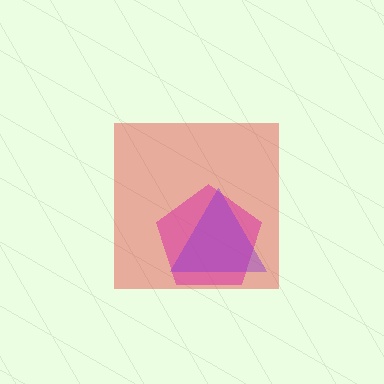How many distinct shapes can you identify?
There are 3 distinct shapes: a red square, a magenta pentagon, a purple triangle.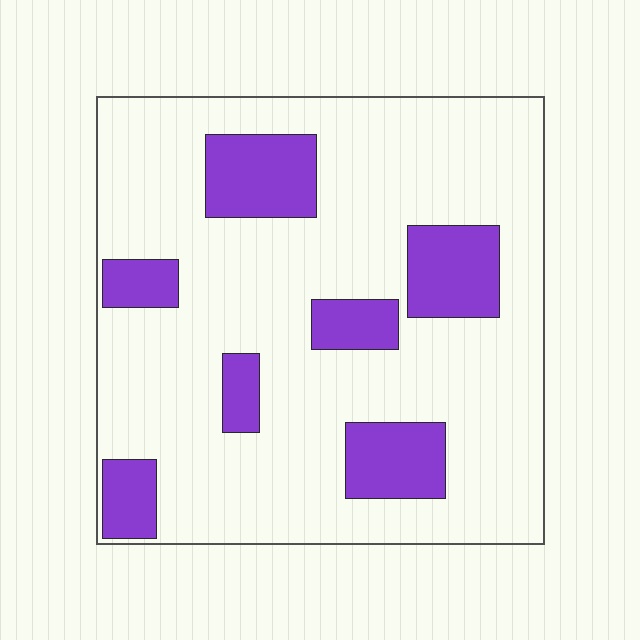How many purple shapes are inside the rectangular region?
7.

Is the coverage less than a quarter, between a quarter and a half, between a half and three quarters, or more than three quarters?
Less than a quarter.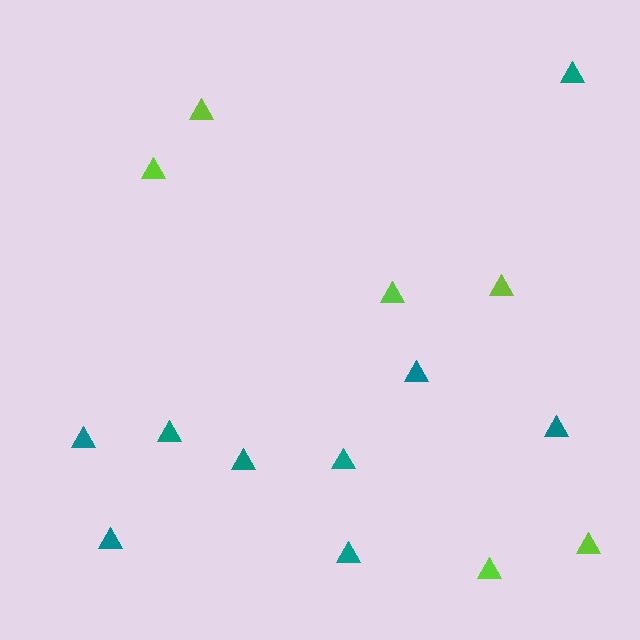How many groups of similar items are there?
There are 2 groups: one group of teal triangles (9) and one group of lime triangles (6).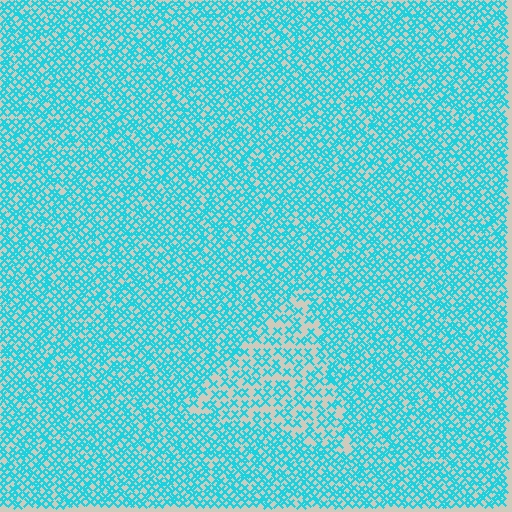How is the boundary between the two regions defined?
The boundary is defined by a change in element density (approximately 1.8x ratio). All elements are the same color, size, and shape.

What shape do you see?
I see a triangle.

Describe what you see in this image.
The image contains small cyan elements arranged at two different densities. A triangle-shaped region is visible where the elements are less densely packed than the surrounding area.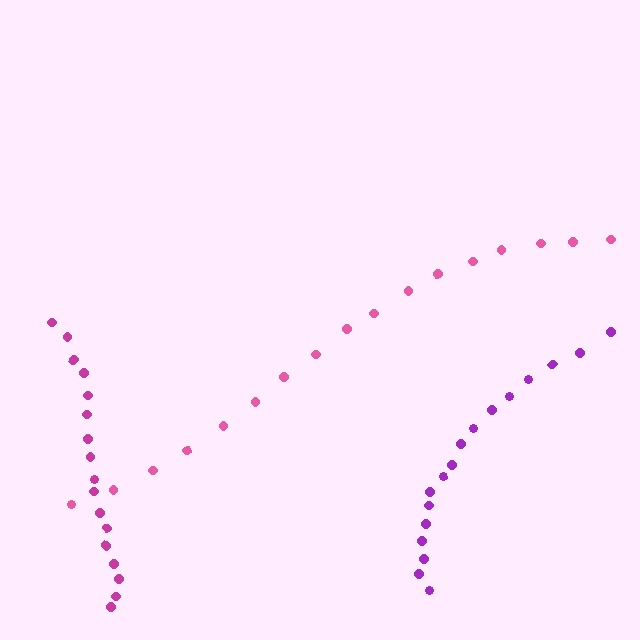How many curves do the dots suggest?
There are 3 distinct paths.